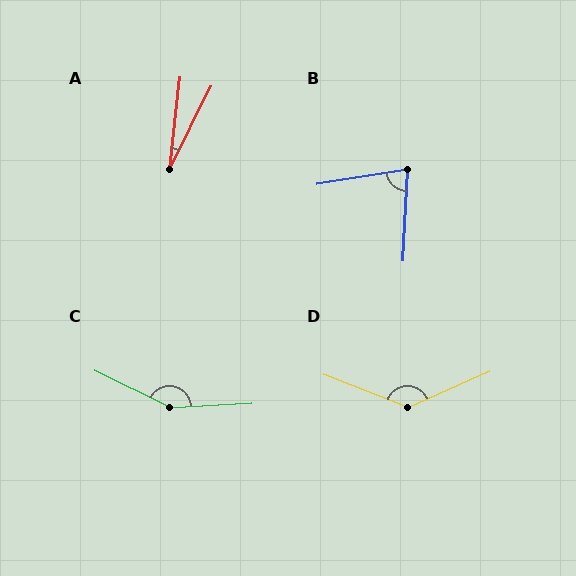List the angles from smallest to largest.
A (20°), B (78°), D (135°), C (150°).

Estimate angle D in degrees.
Approximately 135 degrees.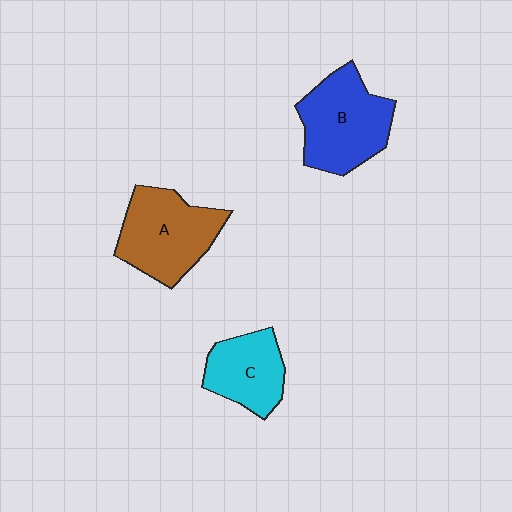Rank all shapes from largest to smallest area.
From largest to smallest: B (blue), A (brown), C (cyan).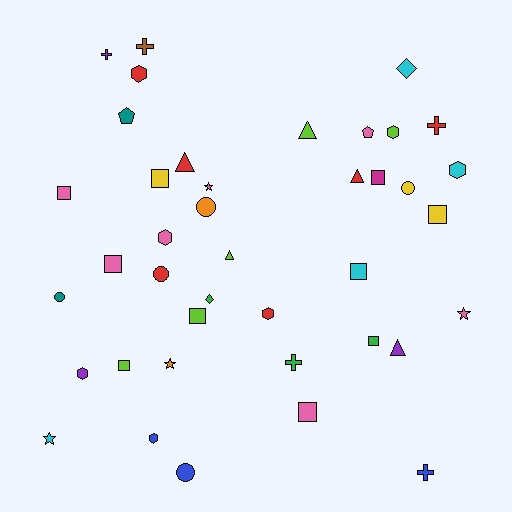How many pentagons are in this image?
There are 2 pentagons.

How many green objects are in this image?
There are 3 green objects.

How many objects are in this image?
There are 40 objects.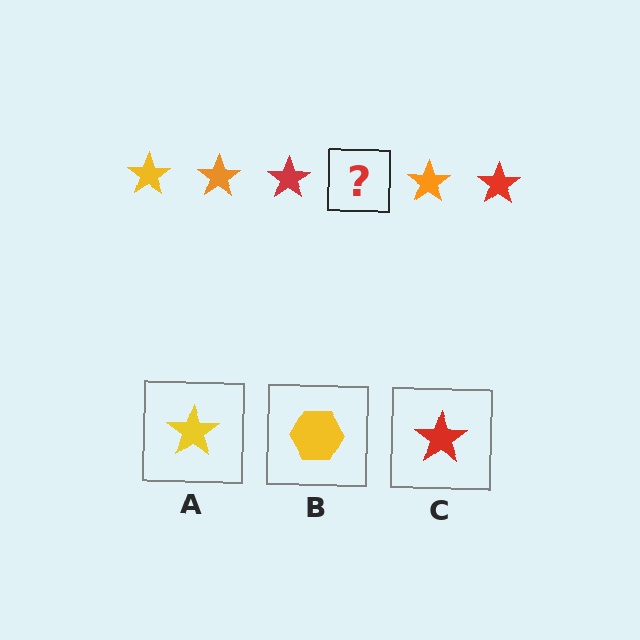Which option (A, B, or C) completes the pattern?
A.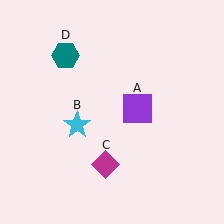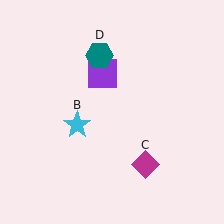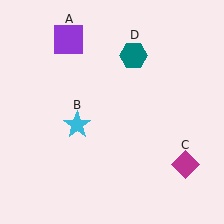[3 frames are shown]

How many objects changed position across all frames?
3 objects changed position: purple square (object A), magenta diamond (object C), teal hexagon (object D).